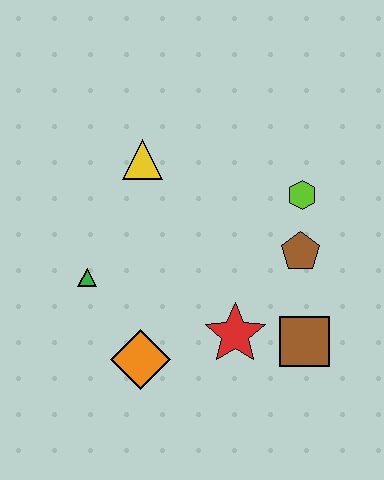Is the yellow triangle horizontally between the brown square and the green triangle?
Yes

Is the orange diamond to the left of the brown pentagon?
Yes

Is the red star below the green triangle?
Yes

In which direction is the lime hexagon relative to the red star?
The lime hexagon is above the red star.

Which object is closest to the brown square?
The red star is closest to the brown square.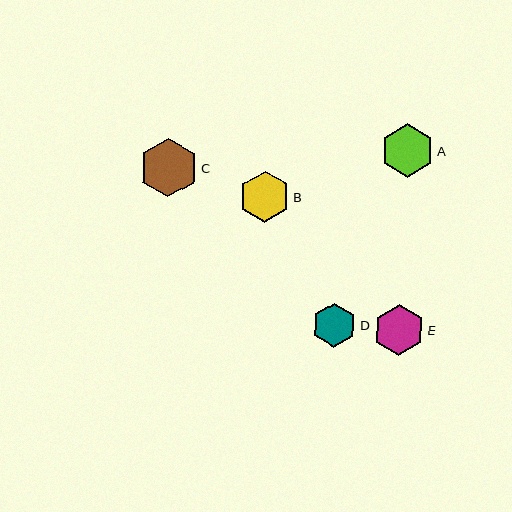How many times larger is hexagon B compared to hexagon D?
Hexagon B is approximately 1.1 times the size of hexagon D.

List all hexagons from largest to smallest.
From largest to smallest: C, A, E, B, D.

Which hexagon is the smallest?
Hexagon D is the smallest with a size of approximately 44 pixels.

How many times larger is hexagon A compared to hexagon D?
Hexagon A is approximately 1.2 times the size of hexagon D.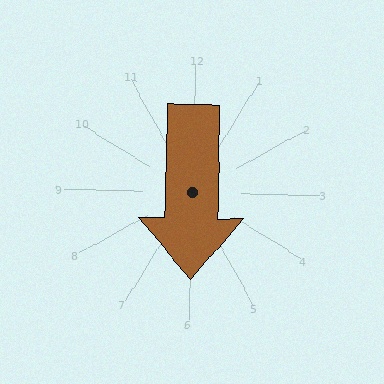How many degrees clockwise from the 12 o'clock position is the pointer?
Approximately 180 degrees.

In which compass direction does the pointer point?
South.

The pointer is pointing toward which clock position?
Roughly 6 o'clock.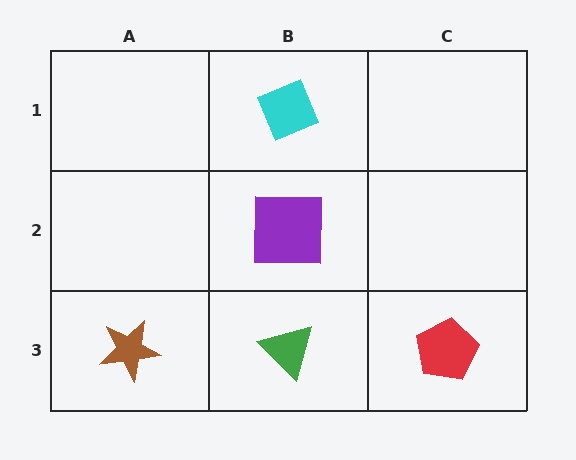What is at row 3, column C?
A red pentagon.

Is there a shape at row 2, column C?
No, that cell is empty.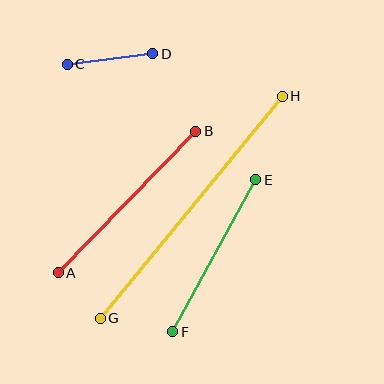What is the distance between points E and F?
The distance is approximately 173 pixels.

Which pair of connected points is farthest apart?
Points G and H are farthest apart.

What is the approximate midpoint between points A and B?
The midpoint is at approximately (127, 202) pixels.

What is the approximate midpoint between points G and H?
The midpoint is at approximately (191, 207) pixels.